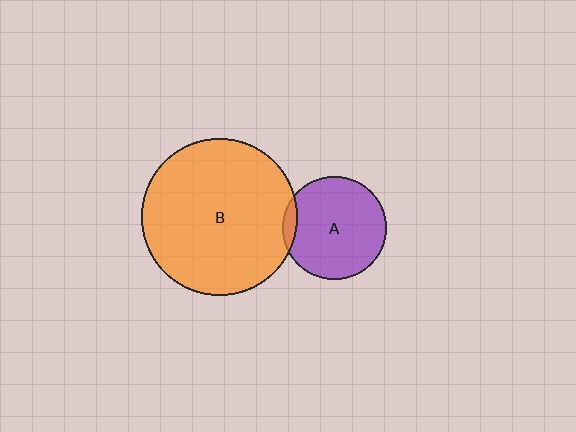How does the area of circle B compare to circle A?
Approximately 2.3 times.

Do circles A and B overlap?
Yes.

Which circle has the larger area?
Circle B (orange).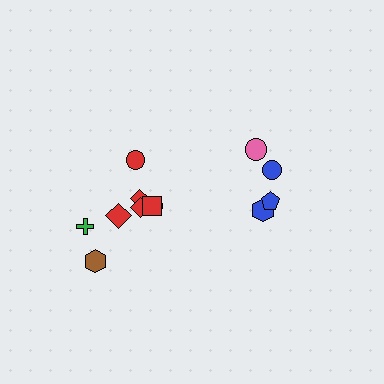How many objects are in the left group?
There are 8 objects.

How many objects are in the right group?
There are 4 objects.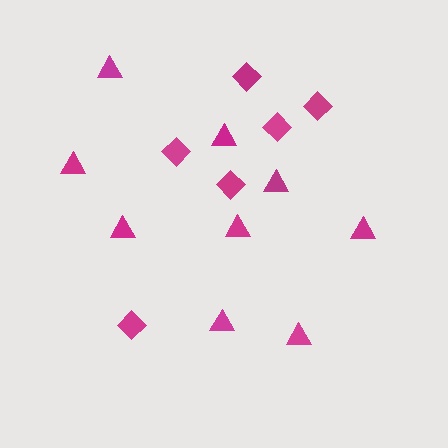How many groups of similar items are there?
There are 2 groups: one group of diamonds (6) and one group of triangles (9).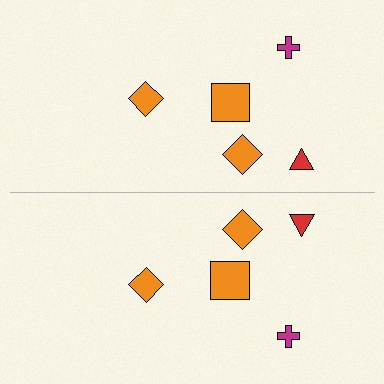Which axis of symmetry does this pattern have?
The pattern has a horizontal axis of symmetry running through the center of the image.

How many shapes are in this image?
There are 10 shapes in this image.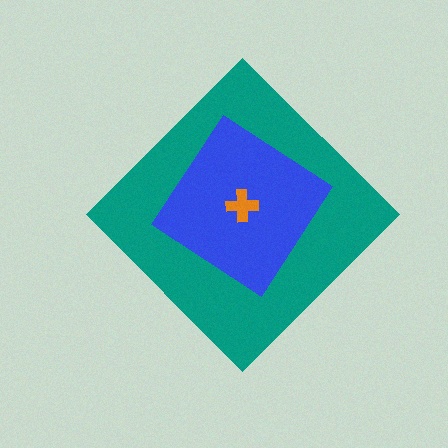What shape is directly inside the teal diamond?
The blue diamond.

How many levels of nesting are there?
3.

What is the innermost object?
The orange cross.